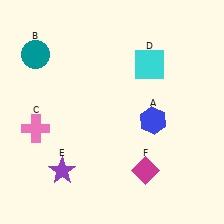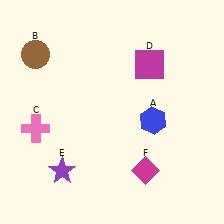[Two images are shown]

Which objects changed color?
B changed from teal to brown. D changed from cyan to magenta.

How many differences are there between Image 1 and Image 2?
There are 2 differences between the two images.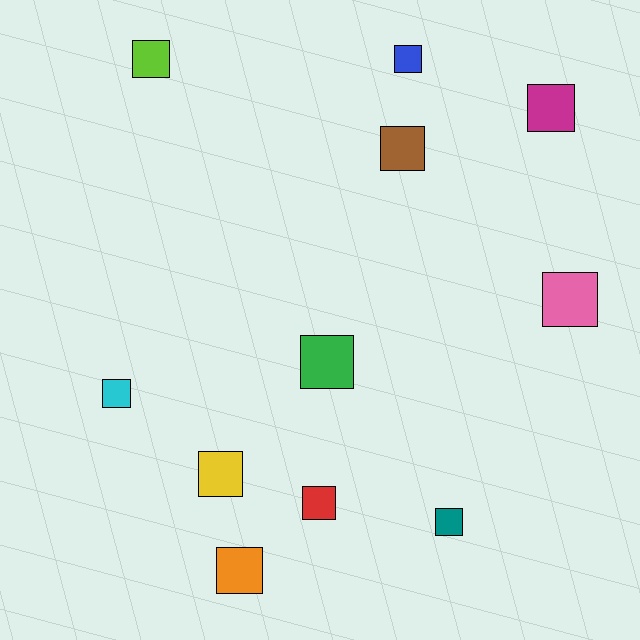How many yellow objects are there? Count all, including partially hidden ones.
There is 1 yellow object.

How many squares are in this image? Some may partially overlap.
There are 11 squares.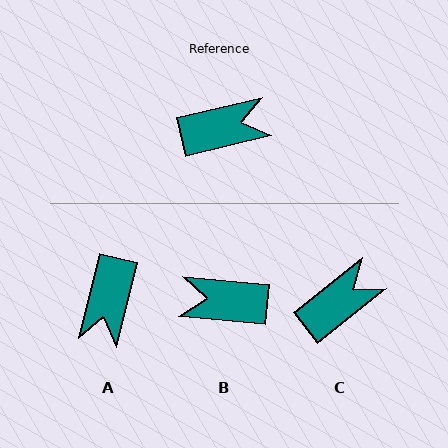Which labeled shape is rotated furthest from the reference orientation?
B, about 161 degrees away.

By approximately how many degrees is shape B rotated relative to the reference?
Approximately 161 degrees counter-clockwise.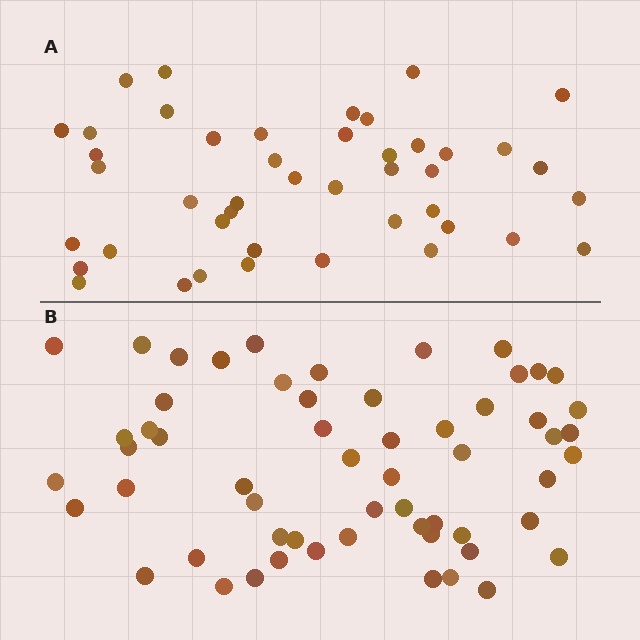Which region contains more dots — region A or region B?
Region B (the bottom region) has more dots.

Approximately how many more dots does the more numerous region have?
Region B has approximately 15 more dots than region A.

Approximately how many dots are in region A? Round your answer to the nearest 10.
About 40 dots. (The exact count is 44, which rounds to 40.)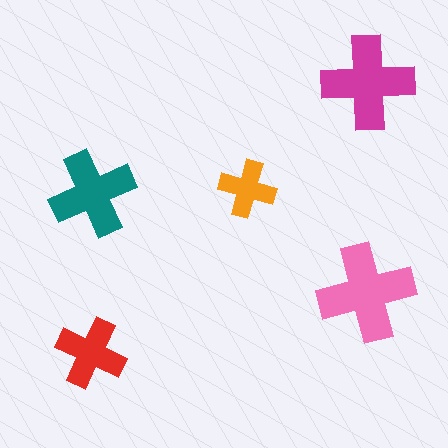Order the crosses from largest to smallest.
the pink one, the magenta one, the teal one, the red one, the orange one.